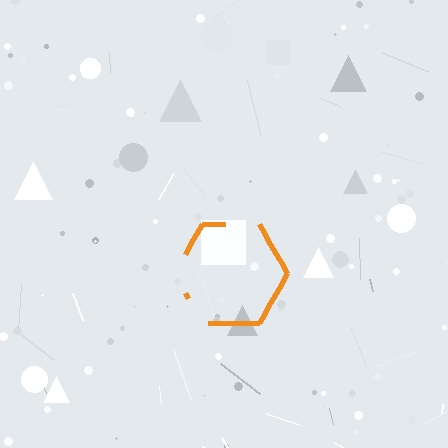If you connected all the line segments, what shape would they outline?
They would outline a hexagon.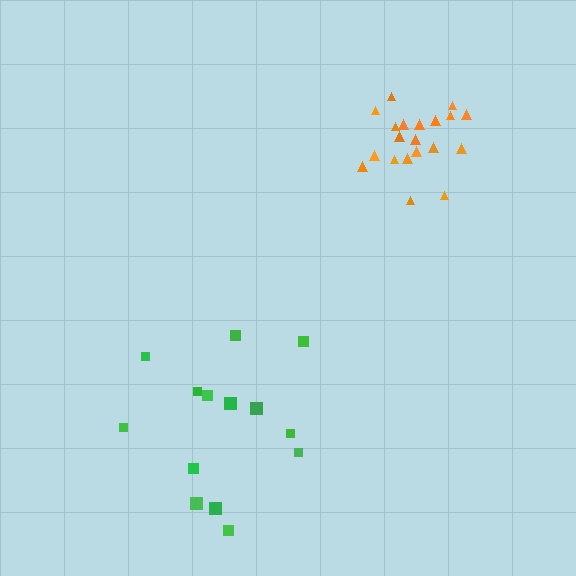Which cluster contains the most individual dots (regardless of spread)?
Orange (20).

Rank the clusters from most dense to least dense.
orange, green.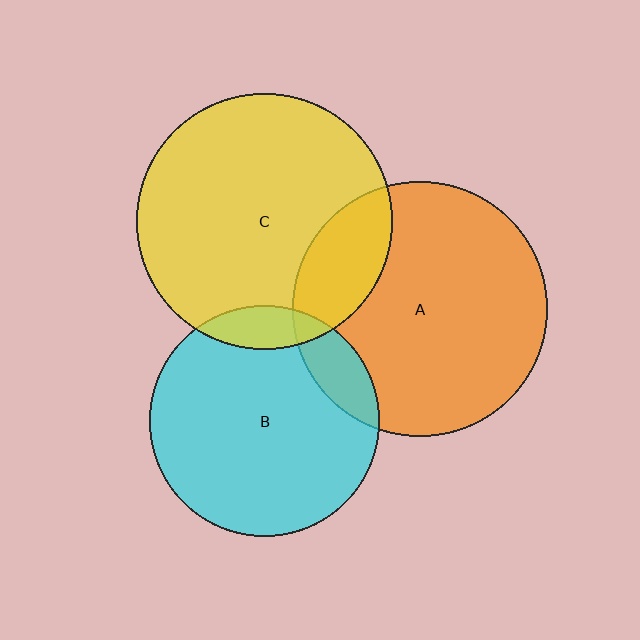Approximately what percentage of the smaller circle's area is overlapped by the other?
Approximately 20%.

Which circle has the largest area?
Circle C (yellow).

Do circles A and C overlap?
Yes.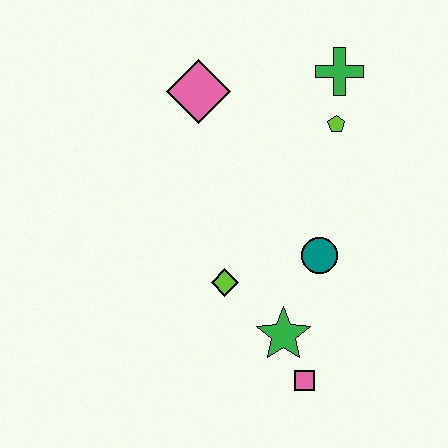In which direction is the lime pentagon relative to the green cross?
The lime pentagon is below the green cross.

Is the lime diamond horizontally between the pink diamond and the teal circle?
Yes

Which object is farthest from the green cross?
The pink square is farthest from the green cross.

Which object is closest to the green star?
The pink square is closest to the green star.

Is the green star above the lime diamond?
No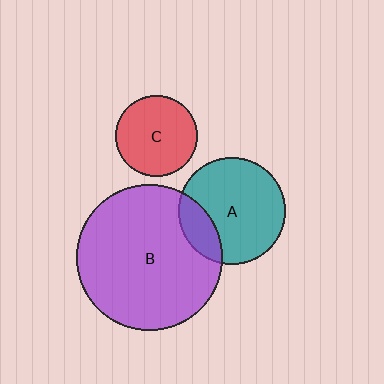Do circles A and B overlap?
Yes.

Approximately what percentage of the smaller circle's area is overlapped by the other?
Approximately 20%.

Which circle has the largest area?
Circle B (purple).